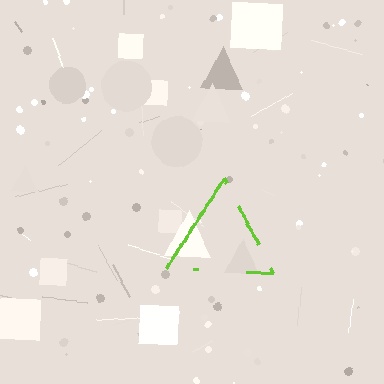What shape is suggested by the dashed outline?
The dashed outline suggests a triangle.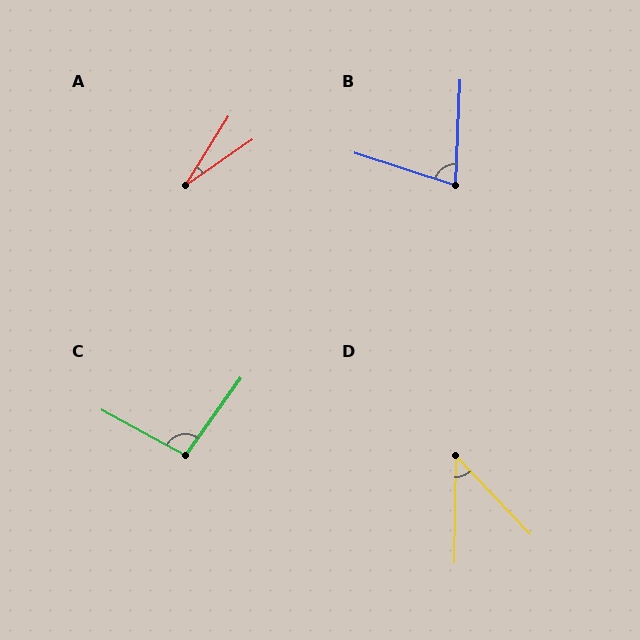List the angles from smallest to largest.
A (23°), D (44°), B (74°), C (97°).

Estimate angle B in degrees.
Approximately 74 degrees.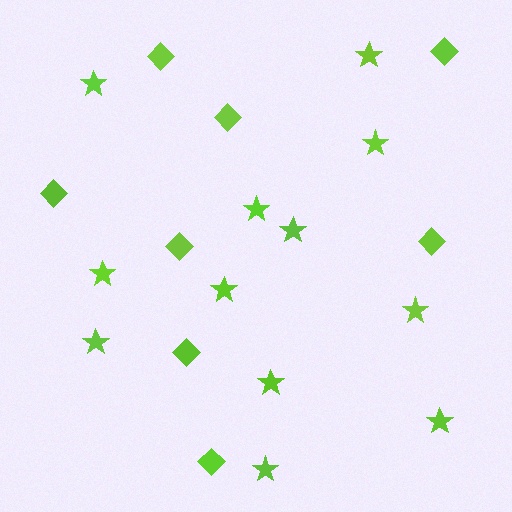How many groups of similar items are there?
There are 2 groups: one group of diamonds (8) and one group of stars (12).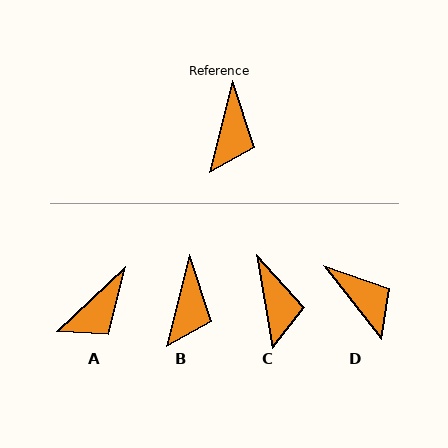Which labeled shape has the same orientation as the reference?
B.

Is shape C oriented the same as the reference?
No, it is off by about 23 degrees.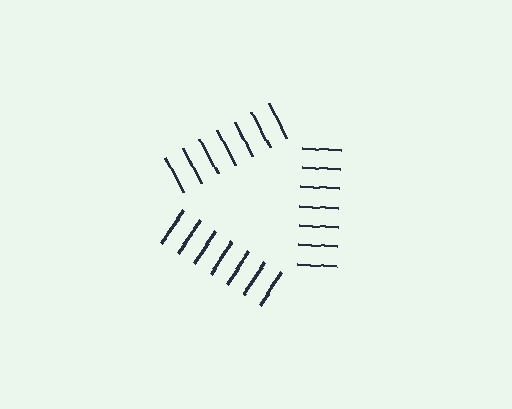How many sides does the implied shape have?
3 sides — the line-ends trace a triangle.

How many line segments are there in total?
21 — 7 along each of the 3 edges.